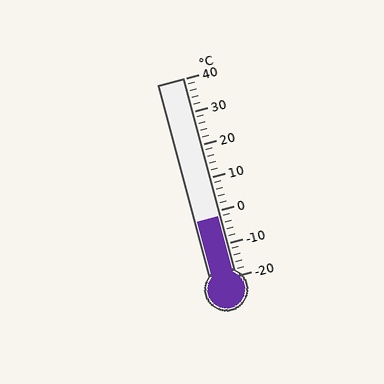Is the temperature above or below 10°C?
The temperature is below 10°C.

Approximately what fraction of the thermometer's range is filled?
The thermometer is filled to approximately 30% of its range.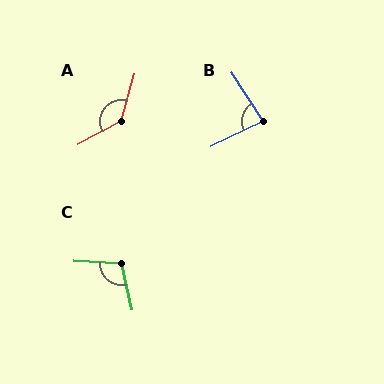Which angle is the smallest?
B, at approximately 82 degrees.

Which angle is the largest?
A, at approximately 135 degrees.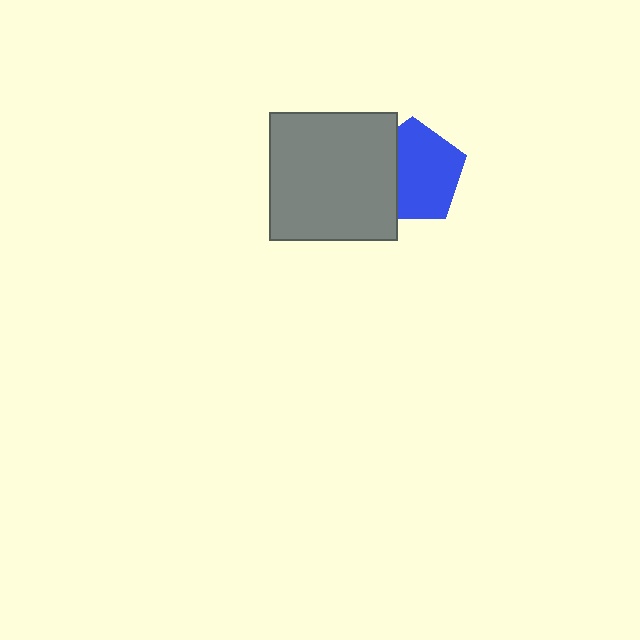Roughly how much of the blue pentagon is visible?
Most of it is visible (roughly 69%).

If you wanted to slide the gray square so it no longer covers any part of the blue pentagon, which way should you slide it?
Slide it left — that is the most direct way to separate the two shapes.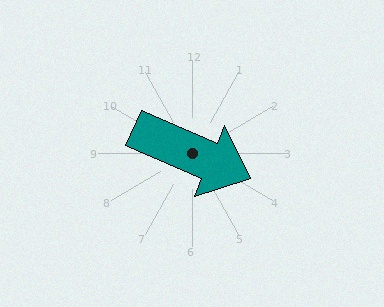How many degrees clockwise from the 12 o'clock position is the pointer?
Approximately 113 degrees.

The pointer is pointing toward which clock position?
Roughly 4 o'clock.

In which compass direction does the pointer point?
Southeast.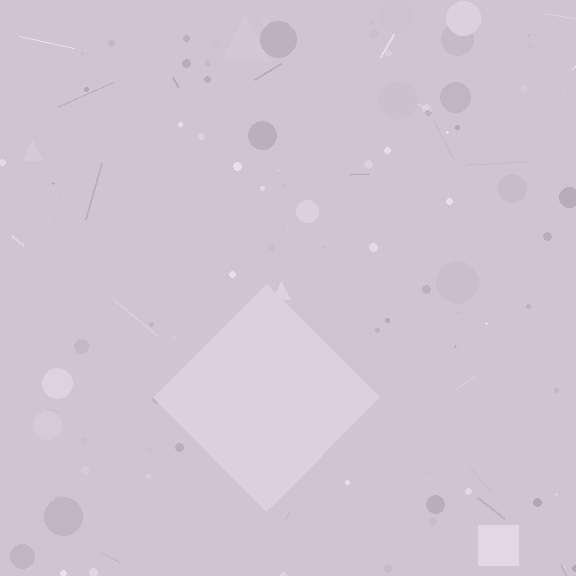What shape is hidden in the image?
A diamond is hidden in the image.